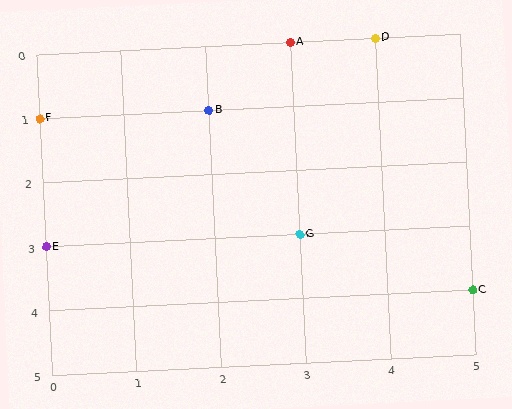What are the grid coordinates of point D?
Point D is at grid coordinates (4, 0).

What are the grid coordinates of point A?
Point A is at grid coordinates (3, 0).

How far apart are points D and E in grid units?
Points D and E are 4 columns and 3 rows apart (about 5.0 grid units diagonally).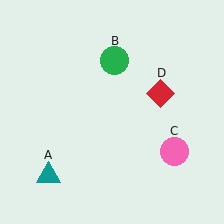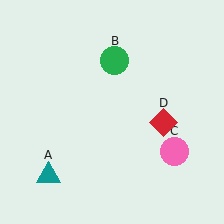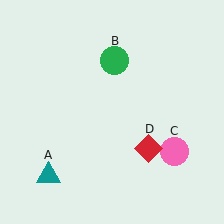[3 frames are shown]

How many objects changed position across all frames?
1 object changed position: red diamond (object D).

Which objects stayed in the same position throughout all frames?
Teal triangle (object A) and green circle (object B) and pink circle (object C) remained stationary.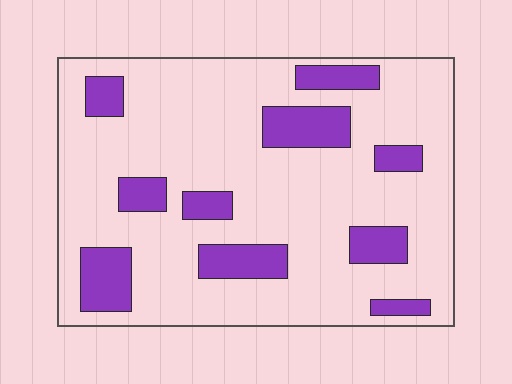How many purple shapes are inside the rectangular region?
10.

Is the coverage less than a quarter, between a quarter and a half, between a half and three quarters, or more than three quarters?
Less than a quarter.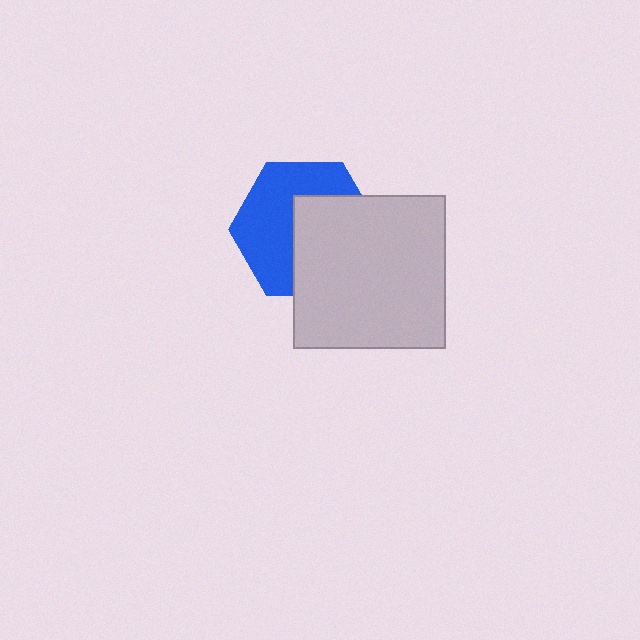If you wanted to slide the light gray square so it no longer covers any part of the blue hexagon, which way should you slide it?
Slide it toward the lower-right — that is the most direct way to separate the two shapes.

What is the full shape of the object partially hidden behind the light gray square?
The partially hidden object is a blue hexagon.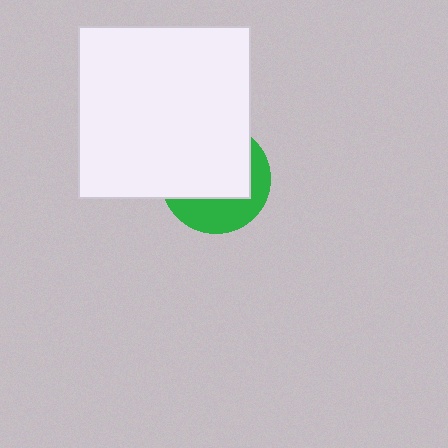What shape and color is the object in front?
The object in front is a white square.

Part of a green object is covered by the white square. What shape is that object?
It is a circle.